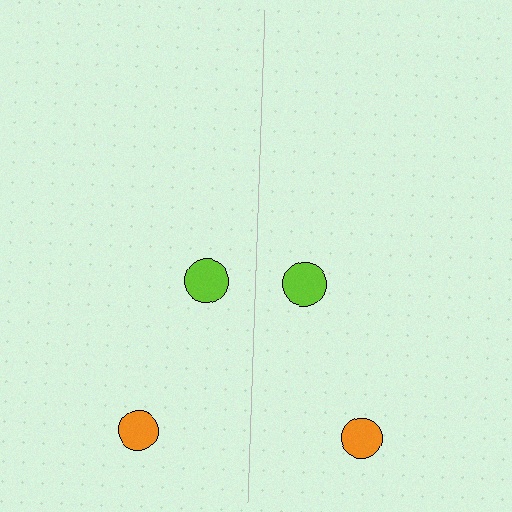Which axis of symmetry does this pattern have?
The pattern has a vertical axis of symmetry running through the center of the image.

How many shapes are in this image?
There are 4 shapes in this image.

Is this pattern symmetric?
Yes, this pattern has bilateral (reflection) symmetry.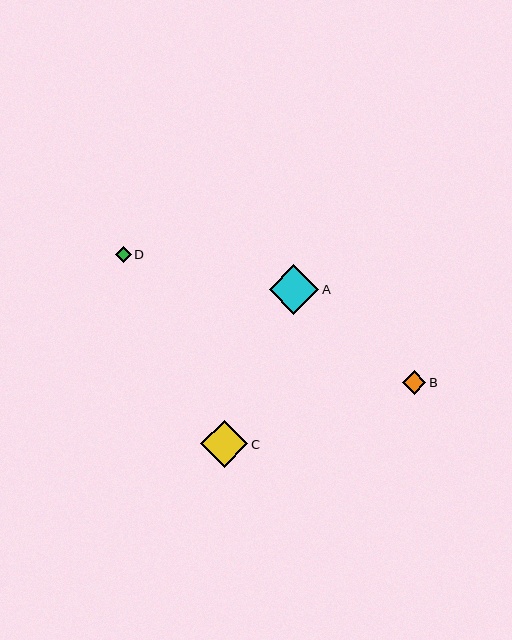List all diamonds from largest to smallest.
From largest to smallest: A, C, B, D.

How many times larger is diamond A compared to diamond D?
Diamond A is approximately 3.1 times the size of diamond D.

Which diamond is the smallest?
Diamond D is the smallest with a size of approximately 16 pixels.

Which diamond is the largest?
Diamond A is the largest with a size of approximately 50 pixels.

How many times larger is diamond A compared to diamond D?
Diamond A is approximately 3.1 times the size of diamond D.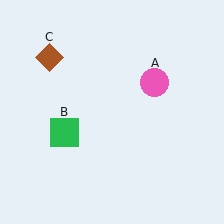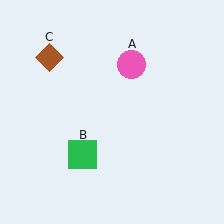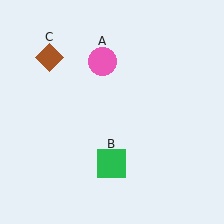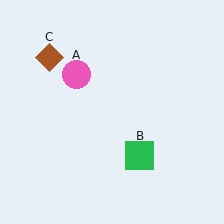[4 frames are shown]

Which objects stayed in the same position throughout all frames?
Brown diamond (object C) remained stationary.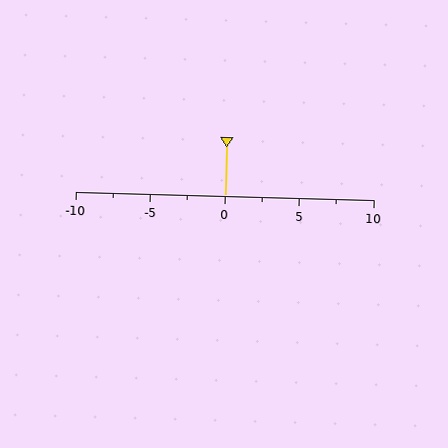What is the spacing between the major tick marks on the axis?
The major ticks are spaced 5 apart.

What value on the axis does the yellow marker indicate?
The marker indicates approximately 0.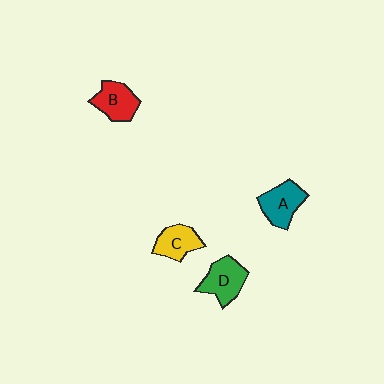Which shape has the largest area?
Shape D (green).